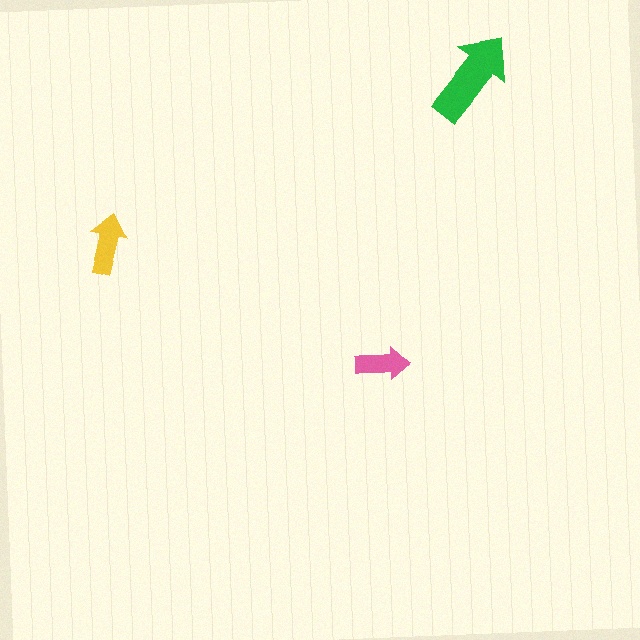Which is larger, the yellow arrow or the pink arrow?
The yellow one.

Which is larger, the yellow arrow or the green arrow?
The green one.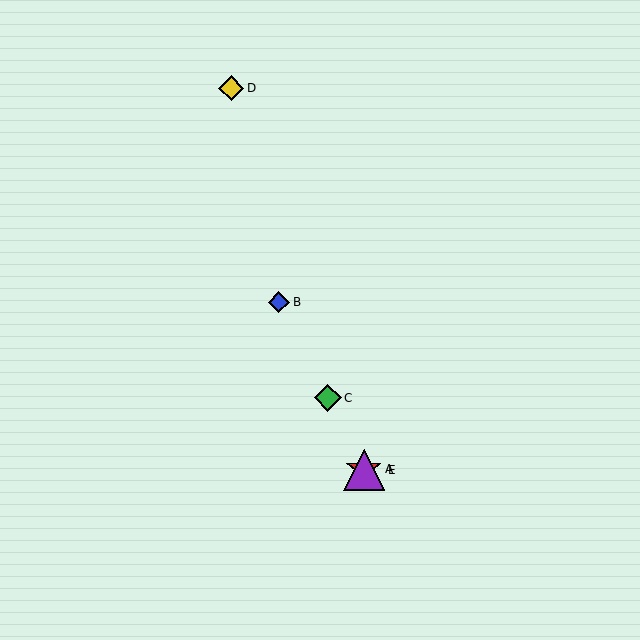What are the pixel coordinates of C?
Object C is at (328, 398).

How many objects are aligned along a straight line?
4 objects (A, B, C, E) are aligned along a straight line.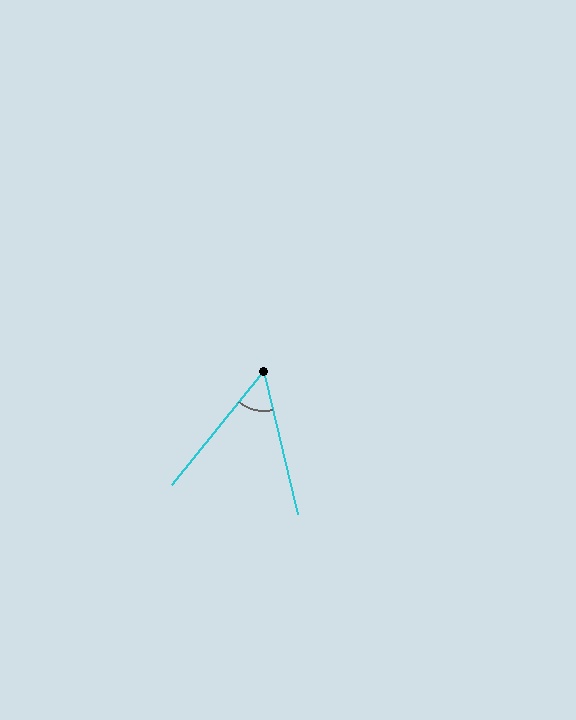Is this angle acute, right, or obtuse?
It is acute.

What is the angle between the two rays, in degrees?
Approximately 52 degrees.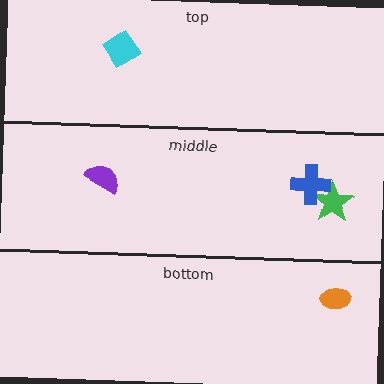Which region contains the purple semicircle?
The middle region.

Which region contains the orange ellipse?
The bottom region.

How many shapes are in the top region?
1.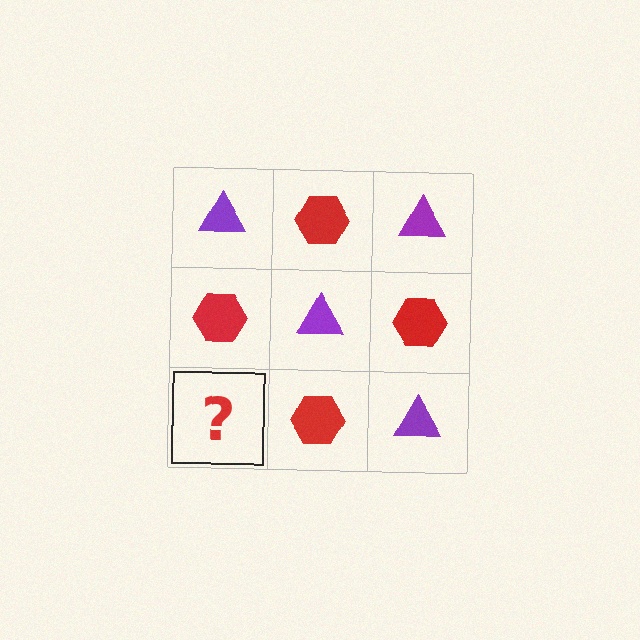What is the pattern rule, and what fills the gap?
The rule is that it alternates purple triangle and red hexagon in a checkerboard pattern. The gap should be filled with a purple triangle.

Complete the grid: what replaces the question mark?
The question mark should be replaced with a purple triangle.